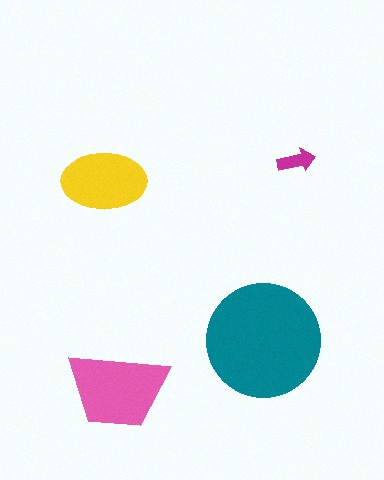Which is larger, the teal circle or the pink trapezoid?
The teal circle.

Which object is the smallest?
The magenta arrow.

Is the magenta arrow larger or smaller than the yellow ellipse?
Smaller.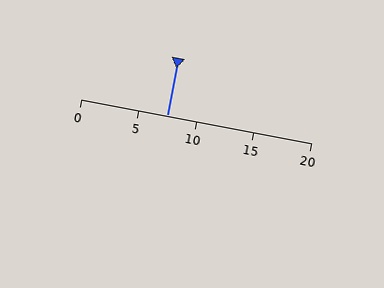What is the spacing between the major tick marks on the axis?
The major ticks are spaced 5 apart.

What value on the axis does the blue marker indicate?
The marker indicates approximately 7.5.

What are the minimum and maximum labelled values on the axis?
The axis runs from 0 to 20.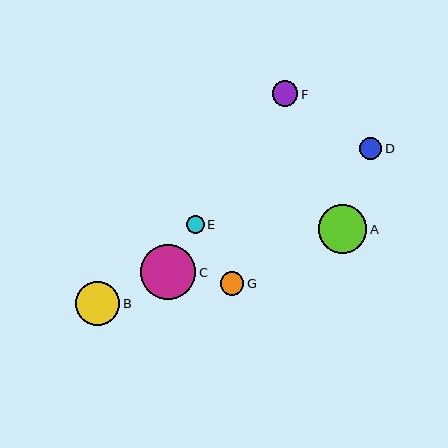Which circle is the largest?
Circle C is the largest with a size of approximately 55 pixels.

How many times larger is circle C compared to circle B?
Circle C is approximately 1.3 times the size of circle B.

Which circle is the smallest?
Circle E is the smallest with a size of approximately 17 pixels.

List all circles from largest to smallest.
From largest to smallest: C, A, B, F, G, D, E.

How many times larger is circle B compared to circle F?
Circle B is approximately 1.7 times the size of circle F.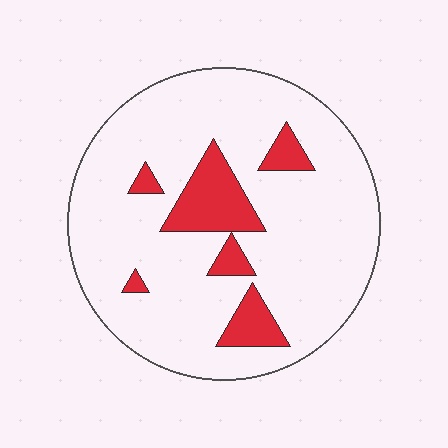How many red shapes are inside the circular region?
6.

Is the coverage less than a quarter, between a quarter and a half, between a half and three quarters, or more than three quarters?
Less than a quarter.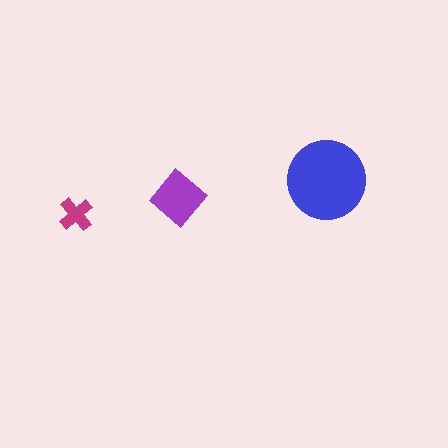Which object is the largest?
The blue circle.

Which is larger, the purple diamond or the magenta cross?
The purple diamond.